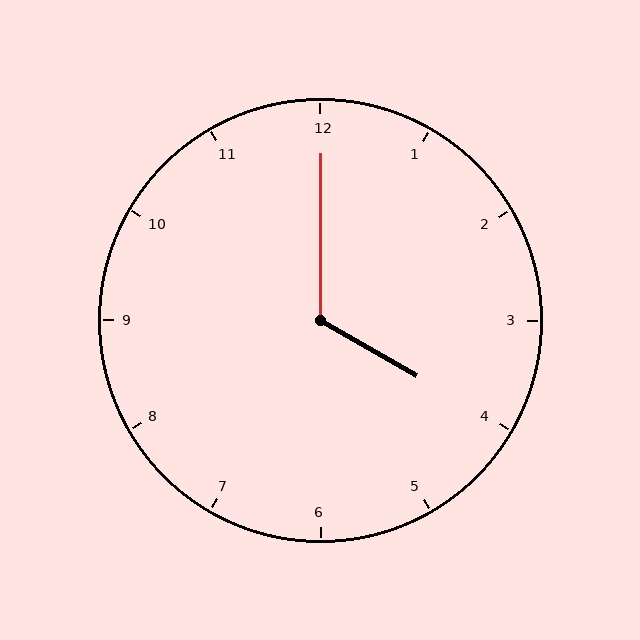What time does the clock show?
4:00.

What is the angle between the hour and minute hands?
Approximately 120 degrees.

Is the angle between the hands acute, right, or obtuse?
It is obtuse.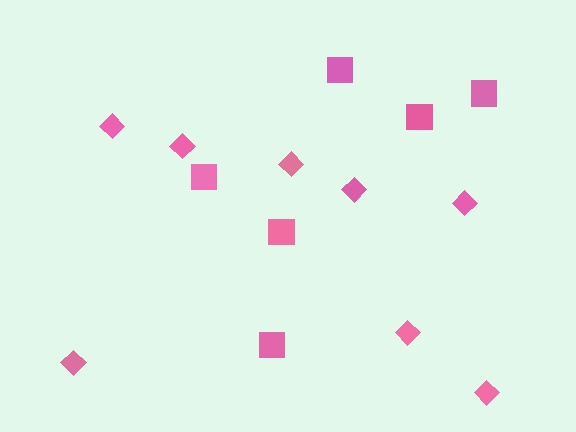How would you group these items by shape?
There are 2 groups: one group of squares (6) and one group of diamonds (8).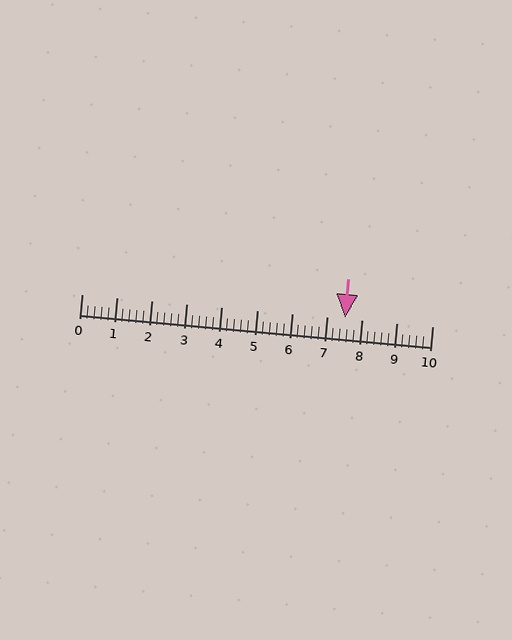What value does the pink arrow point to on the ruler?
The pink arrow points to approximately 7.5.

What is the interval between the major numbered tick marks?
The major tick marks are spaced 1 units apart.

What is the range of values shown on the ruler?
The ruler shows values from 0 to 10.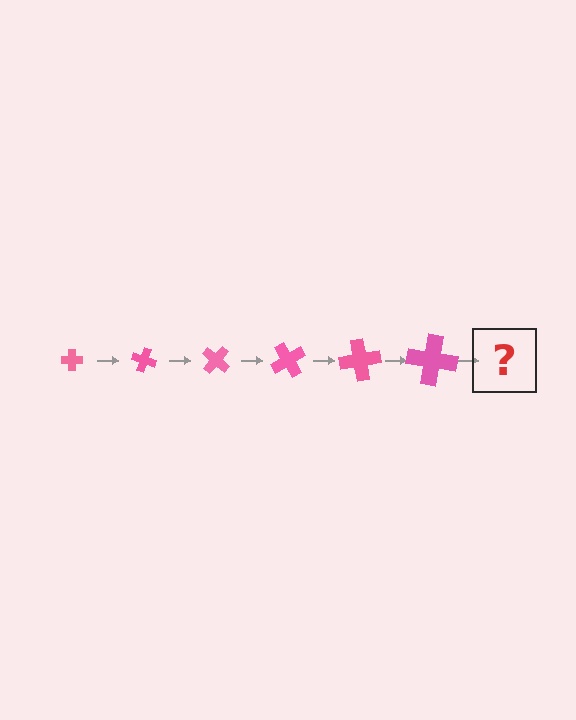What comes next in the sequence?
The next element should be a cross, larger than the previous one and rotated 120 degrees from the start.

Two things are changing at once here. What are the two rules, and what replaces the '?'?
The two rules are that the cross grows larger each step and it rotates 20 degrees each step. The '?' should be a cross, larger than the previous one and rotated 120 degrees from the start.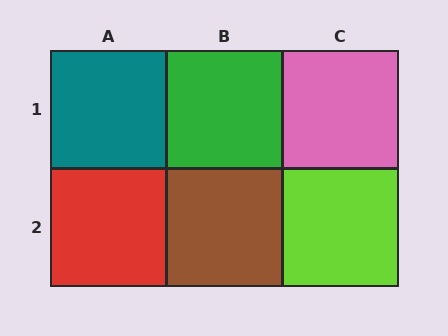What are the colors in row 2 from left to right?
Red, brown, lime.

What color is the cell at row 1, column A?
Teal.